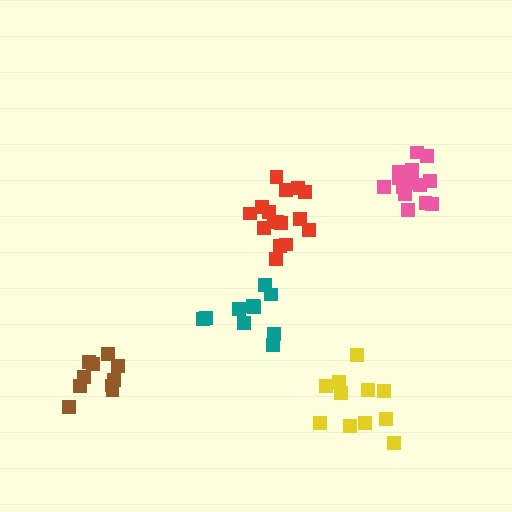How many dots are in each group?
Group 1: 16 dots, Group 2: 11 dots, Group 3: 16 dots, Group 4: 10 dots, Group 5: 10 dots (63 total).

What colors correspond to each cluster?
The clusters are colored: pink, yellow, red, brown, teal.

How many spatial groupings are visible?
There are 5 spatial groupings.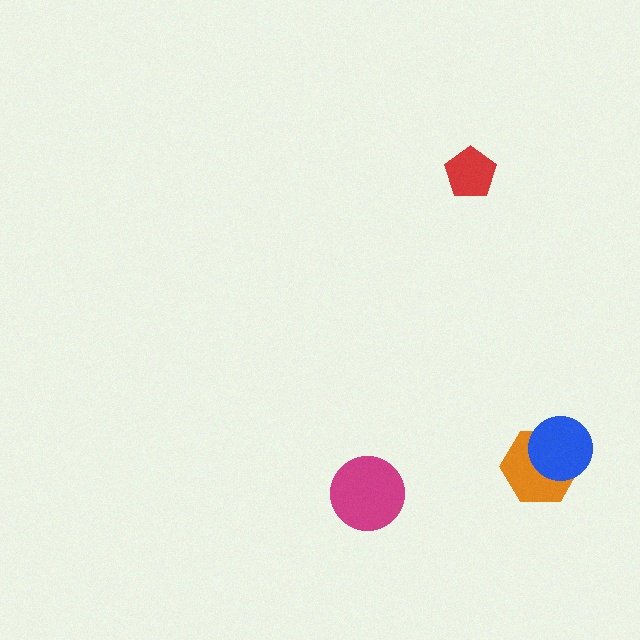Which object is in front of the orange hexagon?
The blue circle is in front of the orange hexagon.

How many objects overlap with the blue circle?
1 object overlaps with the blue circle.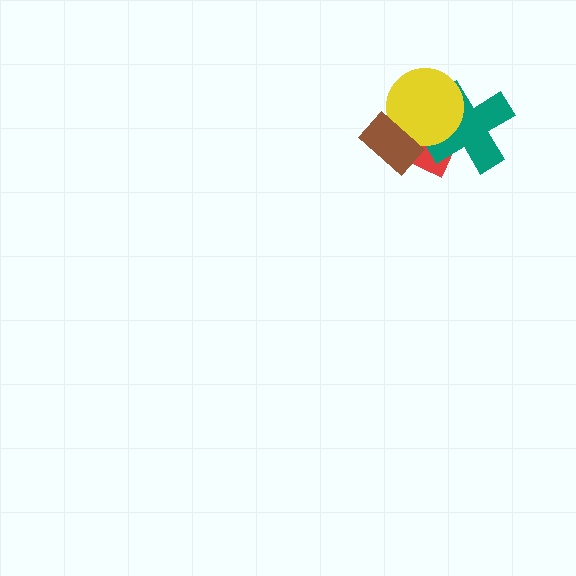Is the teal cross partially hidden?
Yes, it is partially covered by another shape.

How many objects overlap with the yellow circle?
3 objects overlap with the yellow circle.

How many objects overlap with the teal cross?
2 objects overlap with the teal cross.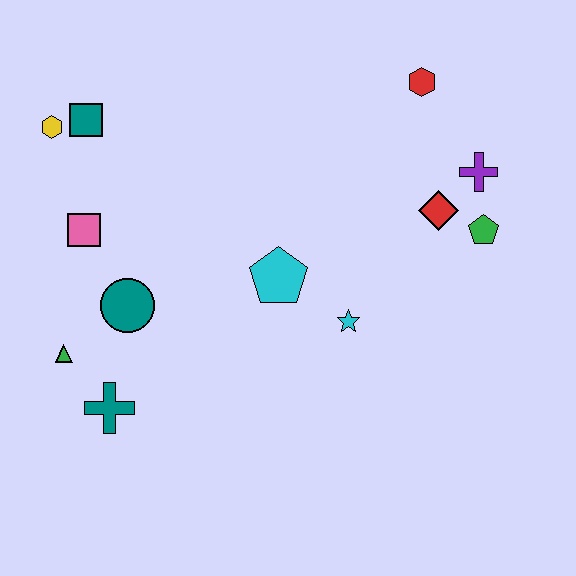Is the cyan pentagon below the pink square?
Yes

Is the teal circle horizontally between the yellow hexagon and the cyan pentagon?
Yes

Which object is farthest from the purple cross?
The green triangle is farthest from the purple cross.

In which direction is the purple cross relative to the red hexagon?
The purple cross is below the red hexagon.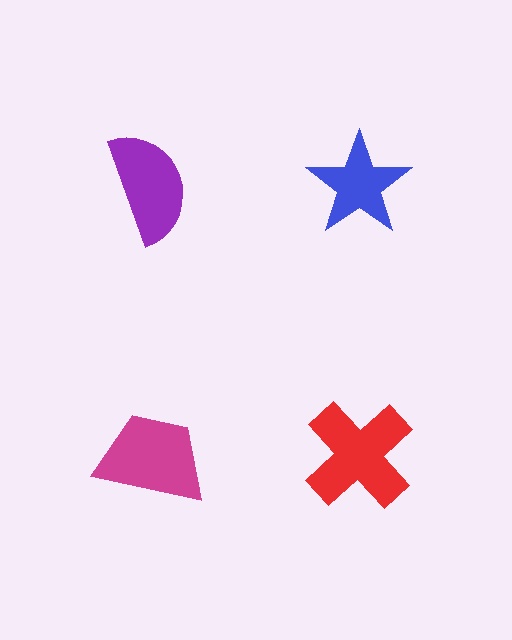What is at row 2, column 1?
A magenta trapezoid.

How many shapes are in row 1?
2 shapes.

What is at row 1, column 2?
A blue star.